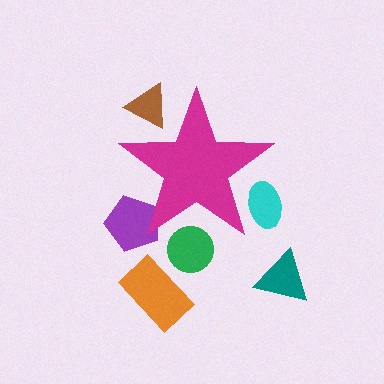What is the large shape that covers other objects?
A magenta star.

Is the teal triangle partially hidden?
No, the teal triangle is fully visible.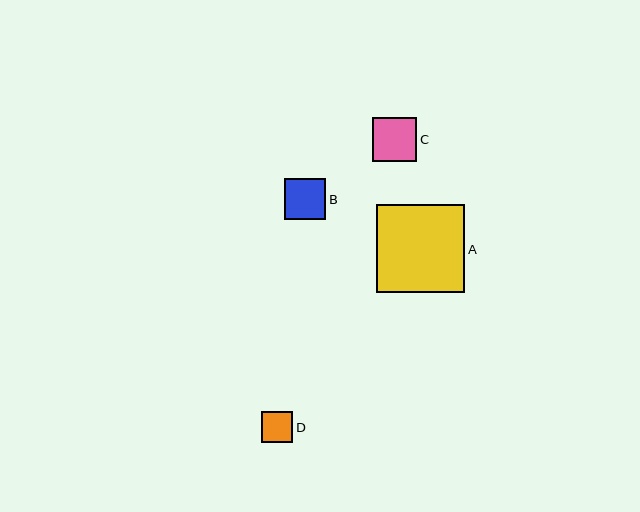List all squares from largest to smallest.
From largest to smallest: A, C, B, D.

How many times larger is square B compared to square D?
Square B is approximately 1.3 times the size of square D.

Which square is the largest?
Square A is the largest with a size of approximately 88 pixels.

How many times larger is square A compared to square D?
Square A is approximately 2.8 times the size of square D.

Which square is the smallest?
Square D is the smallest with a size of approximately 31 pixels.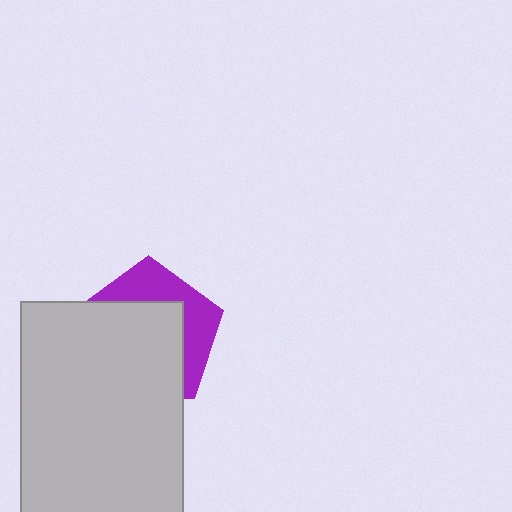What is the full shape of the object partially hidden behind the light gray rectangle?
The partially hidden object is a purple pentagon.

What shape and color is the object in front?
The object in front is a light gray rectangle.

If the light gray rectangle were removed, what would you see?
You would see the complete purple pentagon.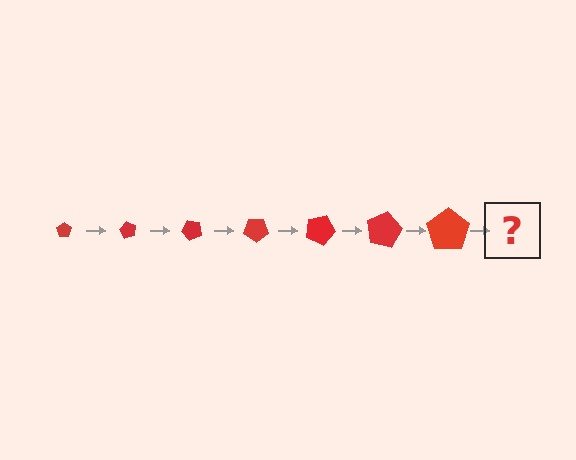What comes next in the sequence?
The next element should be a pentagon, larger than the previous one and rotated 420 degrees from the start.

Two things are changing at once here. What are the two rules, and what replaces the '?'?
The two rules are that the pentagon grows larger each step and it rotates 60 degrees each step. The '?' should be a pentagon, larger than the previous one and rotated 420 degrees from the start.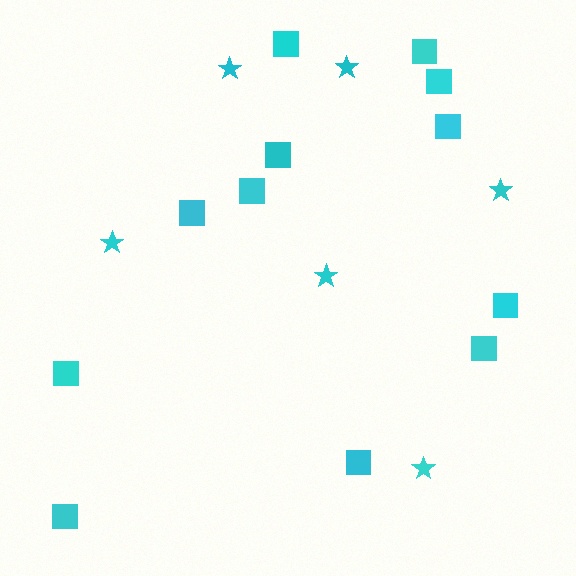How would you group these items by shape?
There are 2 groups: one group of squares (12) and one group of stars (6).